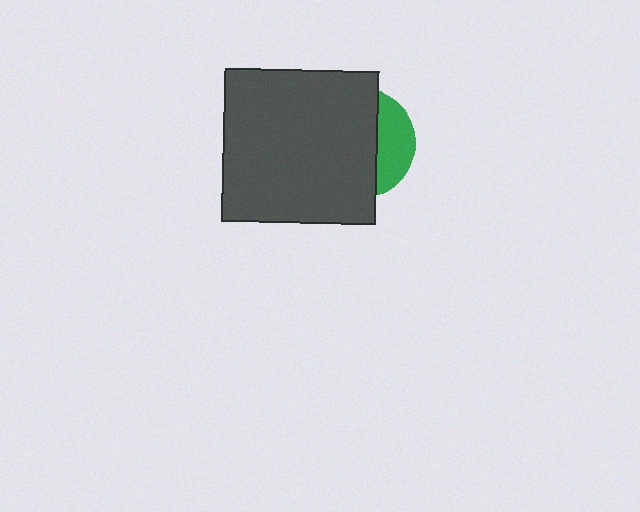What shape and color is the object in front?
The object in front is a dark gray square.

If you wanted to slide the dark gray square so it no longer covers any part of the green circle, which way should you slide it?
Slide it left — that is the most direct way to separate the two shapes.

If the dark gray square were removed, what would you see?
You would see the complete green circle.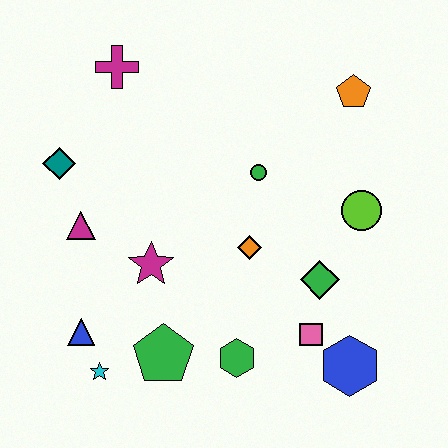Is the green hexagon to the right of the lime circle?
No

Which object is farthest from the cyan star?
The orange pentagon is farthest from the cyan star.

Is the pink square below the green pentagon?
No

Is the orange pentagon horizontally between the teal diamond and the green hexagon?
No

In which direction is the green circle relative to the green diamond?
The green circle is above the green diamond.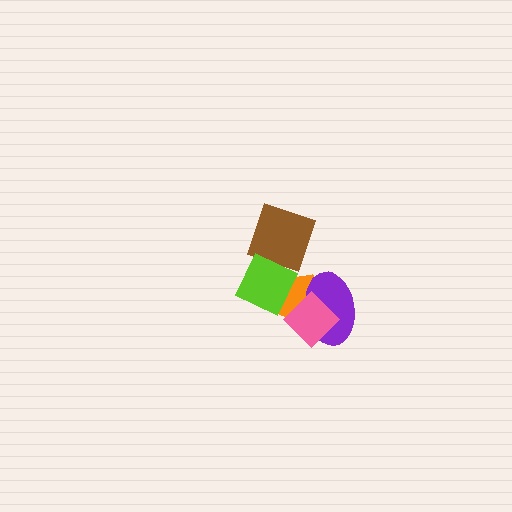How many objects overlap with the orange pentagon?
3 objects overlap with the orange pentagon.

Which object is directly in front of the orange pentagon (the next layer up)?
The purple ellipse is directly in front of the orange pentagon.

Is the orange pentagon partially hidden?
Yes, it is partially covered by another shape.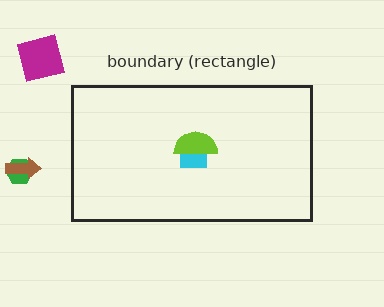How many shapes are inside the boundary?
2 inside, 3 outside.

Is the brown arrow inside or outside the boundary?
Outside.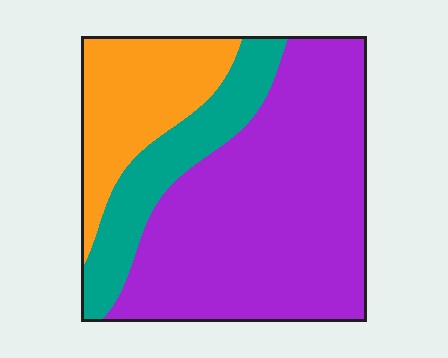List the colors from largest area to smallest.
From largest to smallest: purple, orange, teal.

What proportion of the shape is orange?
Orange covers 21% of the shape.